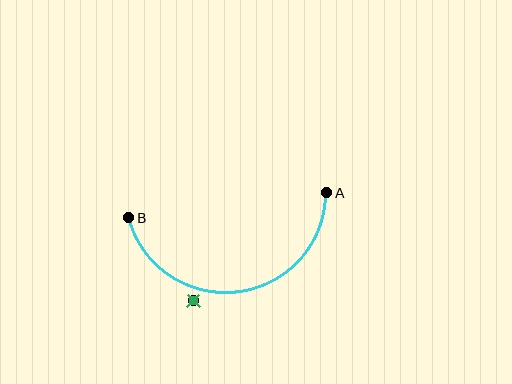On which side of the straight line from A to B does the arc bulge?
The arc bulges below the straight line connecting A and B.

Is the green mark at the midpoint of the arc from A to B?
No — the green mark does not lie on the arc at all. It sits slightly outside the curve.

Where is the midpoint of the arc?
The arc midpoint is the point on the curve farthest from the straight line joining A and B. It sits below that line.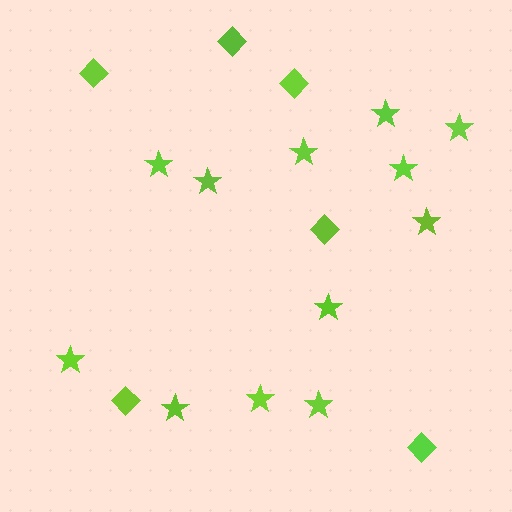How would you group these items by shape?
There are 2 groups: one group of stars (12) and one group of diamonds (6).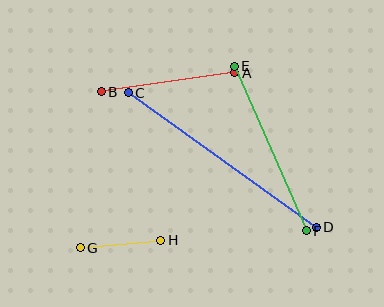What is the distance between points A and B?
The distance is approximately 135 pixels.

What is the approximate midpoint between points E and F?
The midpoint is at approximately (270, 149) pixels.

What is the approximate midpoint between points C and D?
The midpoint is at approximately (222, 160) pixels.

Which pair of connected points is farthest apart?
Points C and D are farthest apart.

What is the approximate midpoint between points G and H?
The midpoint is at approximately (121, 244) pixels.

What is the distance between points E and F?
The distance is approximately 179 pixels.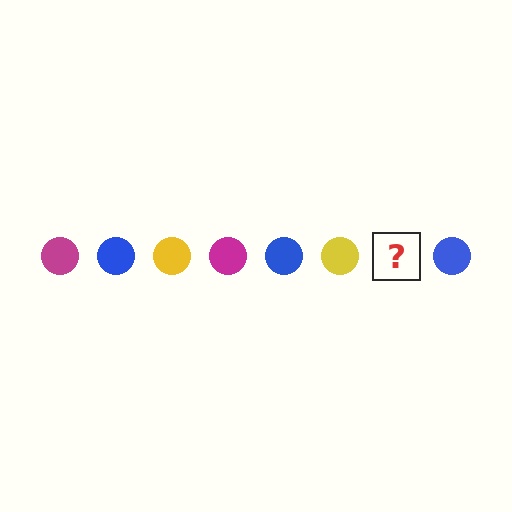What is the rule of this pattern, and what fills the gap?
The rule is that the pattern cycles through magenta, blue, yellow circles. The gap should be filled with a magenta circle.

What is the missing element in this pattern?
The missing element is a magenta circle.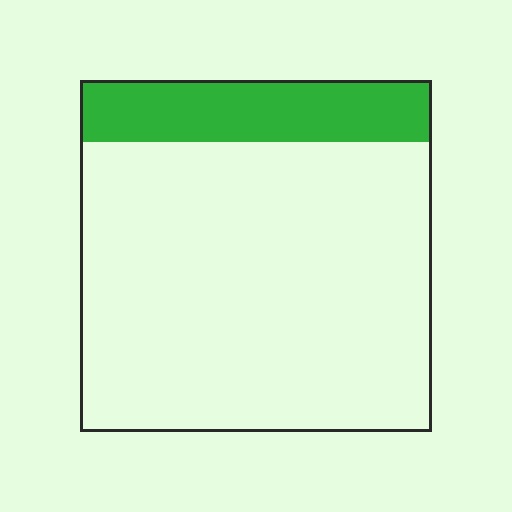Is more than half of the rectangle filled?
No.